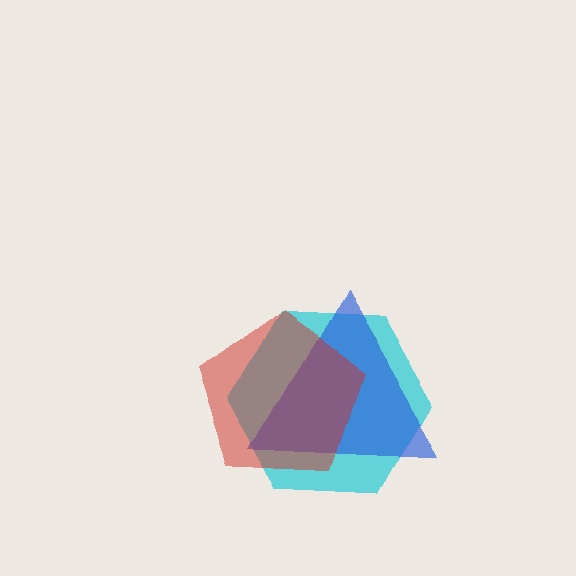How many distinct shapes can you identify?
There are 3 distinct shapes: a cyan hexagon, a blue triangle, a red pentagon.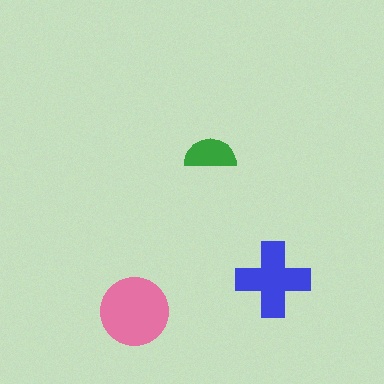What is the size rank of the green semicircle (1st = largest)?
3rd.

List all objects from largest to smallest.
The pink circle, the blue cross, the green semicircle.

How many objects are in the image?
There are 3 objects in the image.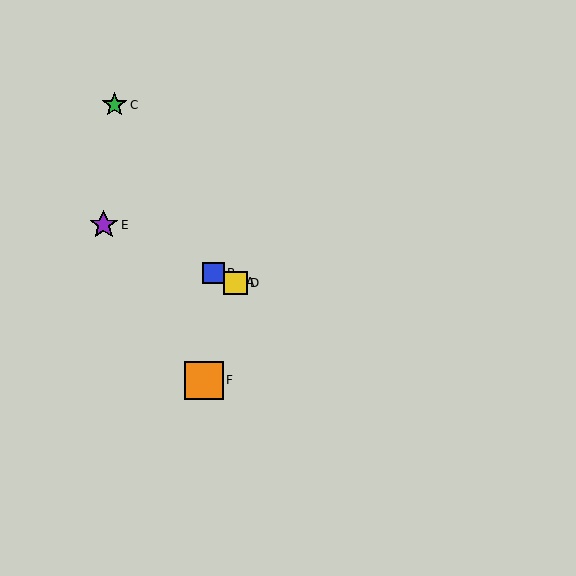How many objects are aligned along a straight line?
4 objects (A, B, D, E) are aligned along a straight line.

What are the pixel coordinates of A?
Object A is at (233, 282).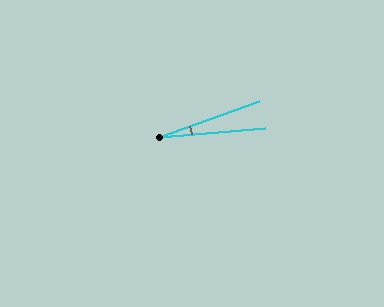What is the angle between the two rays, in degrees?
Approximately 15 degrees.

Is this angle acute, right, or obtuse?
It is acute.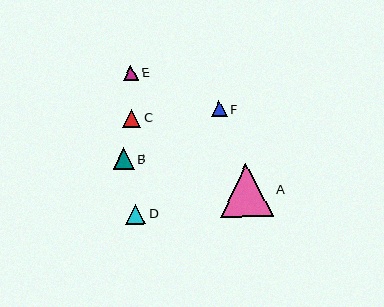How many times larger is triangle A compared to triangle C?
Triangle A is approximately 2.8 times the size of triangle C.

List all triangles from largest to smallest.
From largest to smallest: A, B, D, C, F, E.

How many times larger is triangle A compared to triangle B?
Triangle A is approximately 2.5 times the size of triangle B.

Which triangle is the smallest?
Triangle E is the smallest with a size of approximately 15 pixels.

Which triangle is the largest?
Triangle A is the largest with a size of approximately 53 pixels.